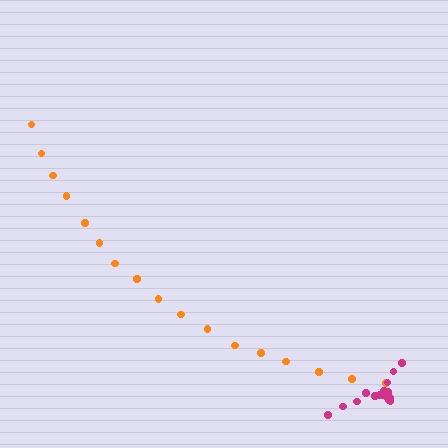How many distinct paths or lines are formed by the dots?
There are 2 distinct paths.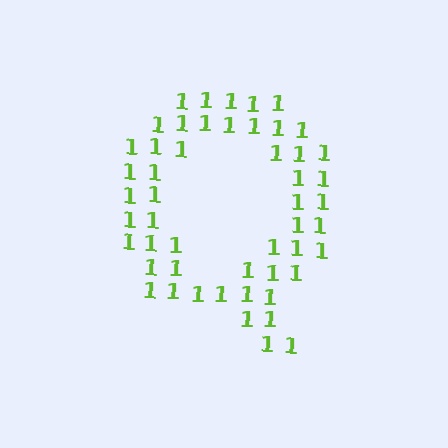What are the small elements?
The small elements are digit 1's.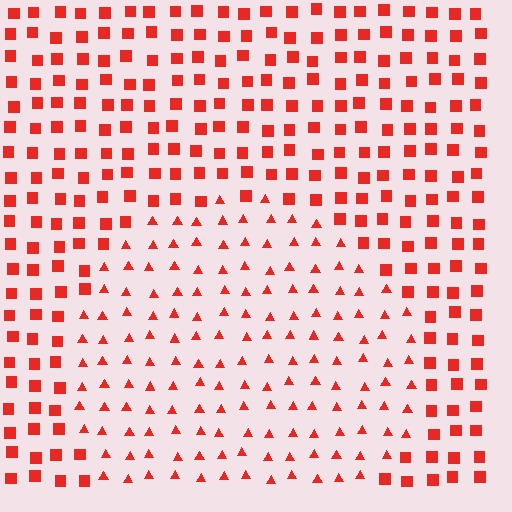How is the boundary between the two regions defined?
The boundary is defined by a change in element shape: triangles inside vs. squares outside. All elements share the same color and spacing.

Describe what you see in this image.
The image is filled with small red elements arranged in a uniform grid. A circle-shaped region contains triangles, while the surrounding area contains squares. The boundary is defined purely by the change in element shape.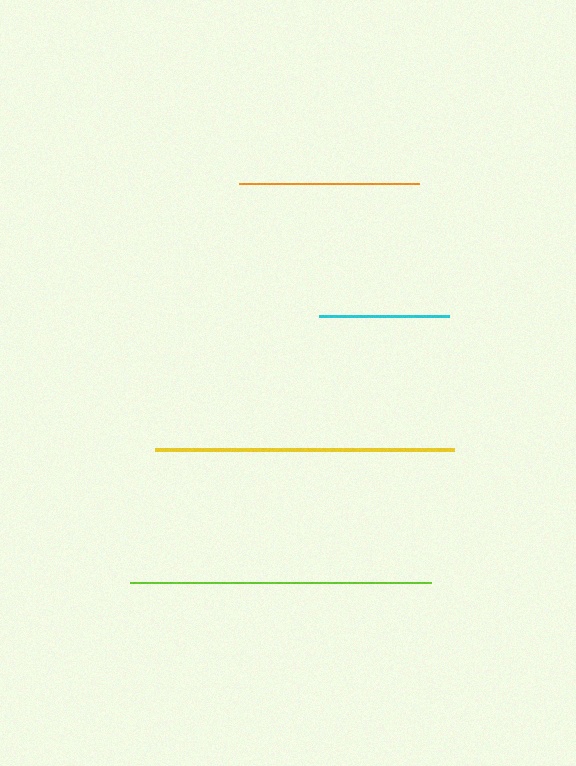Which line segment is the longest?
The lime line is the longest at approximately 301 pixels.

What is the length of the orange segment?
The orange segment is approximately 179 pixels long.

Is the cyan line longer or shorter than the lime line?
The lime line is longer than the cyan line.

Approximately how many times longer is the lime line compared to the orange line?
The lime line is approximately 1.7 times the length of the orange line.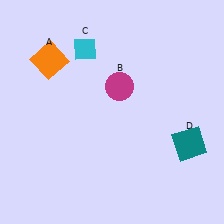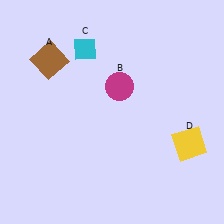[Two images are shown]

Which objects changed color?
A changed from orange to brown. D changed from teal to yellow.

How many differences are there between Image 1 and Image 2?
There are 2 differences between the two images.